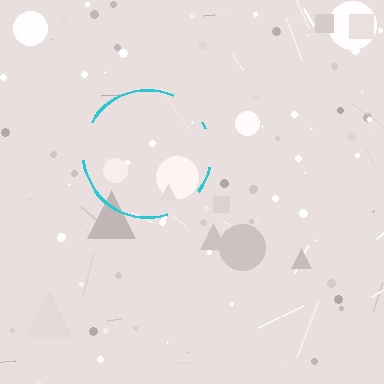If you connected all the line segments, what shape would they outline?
They would outline a circle.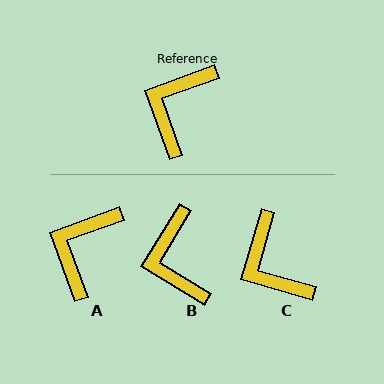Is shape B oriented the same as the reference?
No, it is off by about 39 degrees.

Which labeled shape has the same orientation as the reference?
A.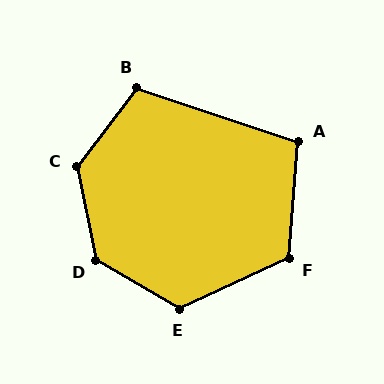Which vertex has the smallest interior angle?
A, at approximately 104 degrees.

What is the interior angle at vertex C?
Approximately 131 degrees (obtuse).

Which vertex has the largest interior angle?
D, at approximately 132 degrees.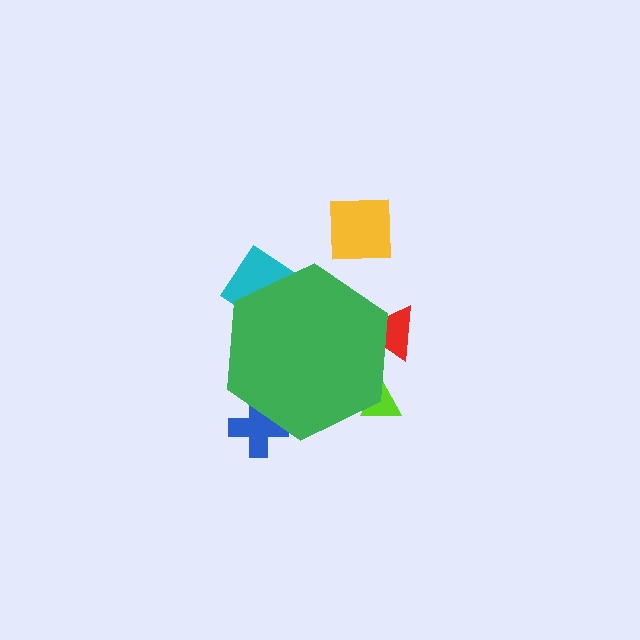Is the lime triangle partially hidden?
Yes, the lime triangle is partially hidden behind the green hexagon.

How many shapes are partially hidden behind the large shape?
4 shapes are partially hidden.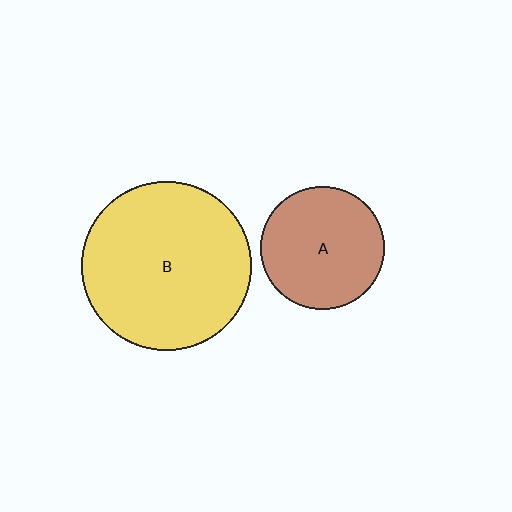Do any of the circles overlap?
No, none of the circles overlap.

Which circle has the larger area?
Circle B (yellow).